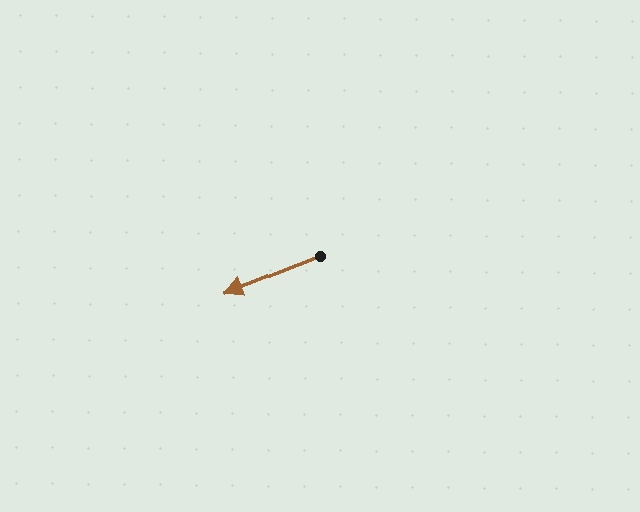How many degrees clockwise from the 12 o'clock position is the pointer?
Approximately 248 degrees.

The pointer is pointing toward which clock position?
Roughly 8 o'clock.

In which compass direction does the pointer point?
West.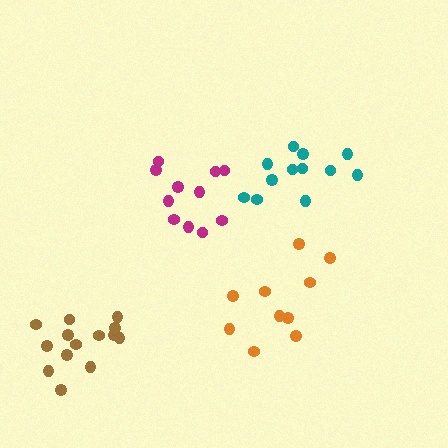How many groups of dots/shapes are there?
There are 4 groups.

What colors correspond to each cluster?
The clusters are colored: orange, teal, magenta, brown.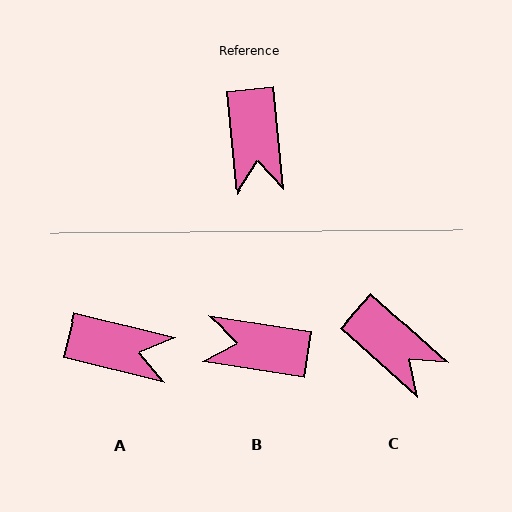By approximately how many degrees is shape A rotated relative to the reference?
Approximately 71 degrees counter-clockwise.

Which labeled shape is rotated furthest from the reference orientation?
B, about 104 degrees away.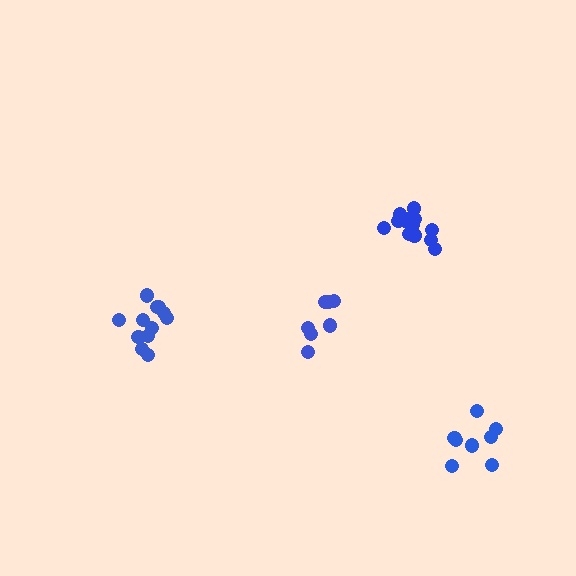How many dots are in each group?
Group 1: 12 dots, Group 2: 13 dots, Group 3: 8 dots, Group 4: 7 dots (40 total).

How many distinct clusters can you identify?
There are 4 distinct clusters.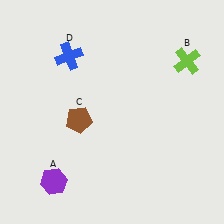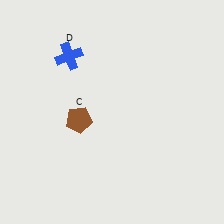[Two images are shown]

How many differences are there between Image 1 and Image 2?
There are 2 differences between the two images.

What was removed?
The lime cross (B), the purple hexagon (A) were removed in Image 2.